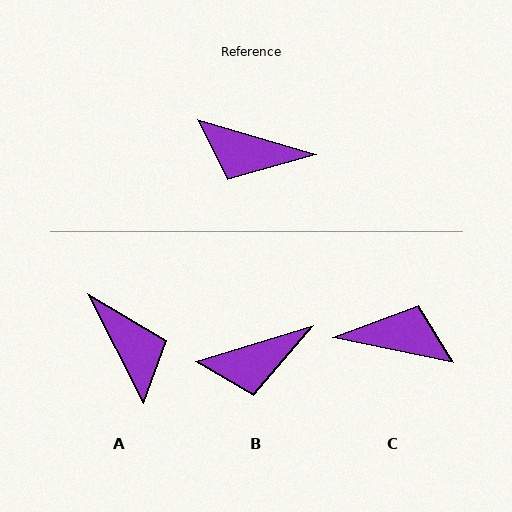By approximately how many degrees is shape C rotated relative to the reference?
Approximately 175 degrees clockwise.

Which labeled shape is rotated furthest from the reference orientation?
C, about 175 degrees away.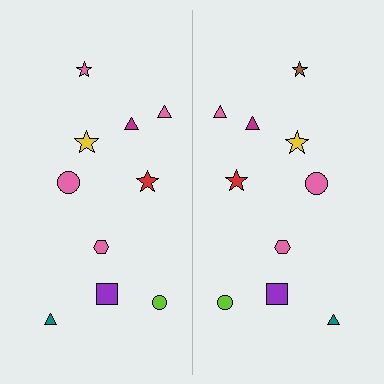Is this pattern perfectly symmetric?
No, the pattern is not perfectly symmetric. The brown star on the right side breaks the symmetry — its mirror counterpart is pink.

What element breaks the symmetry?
The brown star on the right side breaks the symmetry — its mirror counterpart is pink.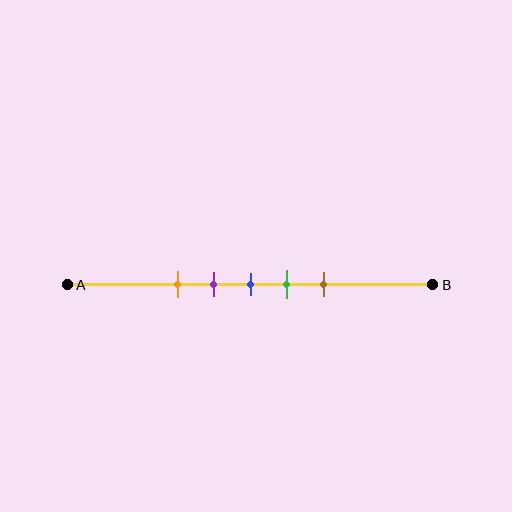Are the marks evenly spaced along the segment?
Yes, the marks are approximately evenly spaced.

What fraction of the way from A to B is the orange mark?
The orange mark is approximately 30% (0.3) of the way from A to B.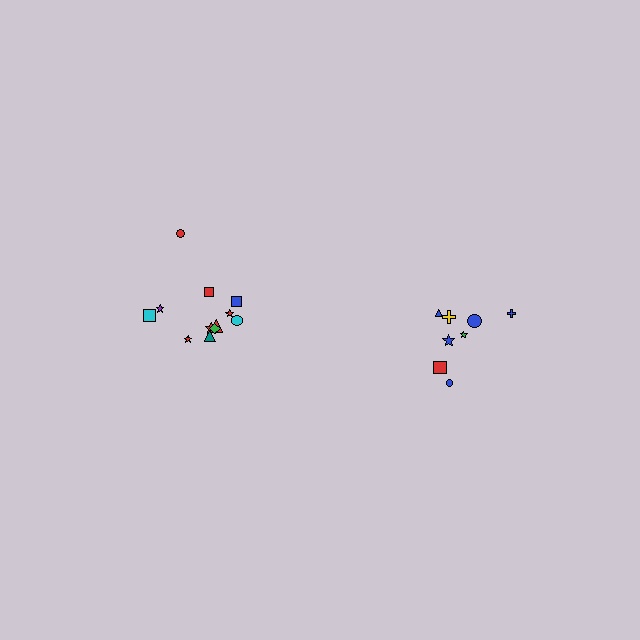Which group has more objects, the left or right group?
The left group.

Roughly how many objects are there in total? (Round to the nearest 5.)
Roughly 20 objects in total.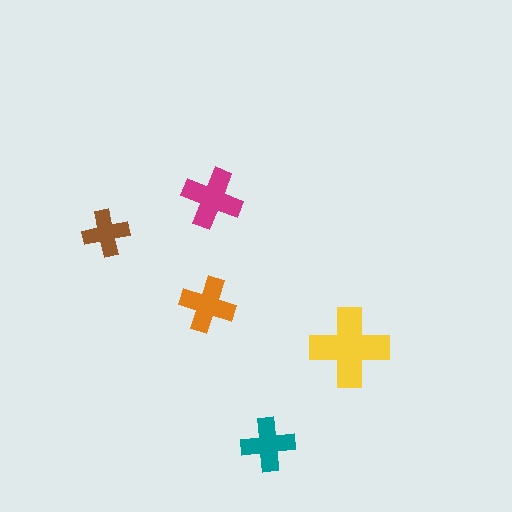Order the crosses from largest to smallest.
the yellow one, the magenta one, the orange one, the teal one, the brown one.